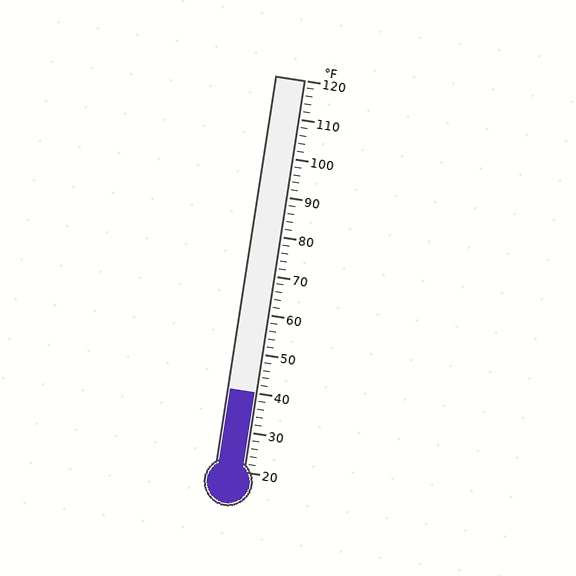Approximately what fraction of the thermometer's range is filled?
The thermometer is filled to approximately 20% of its range.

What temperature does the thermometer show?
The thermometer shows approximately 40°F.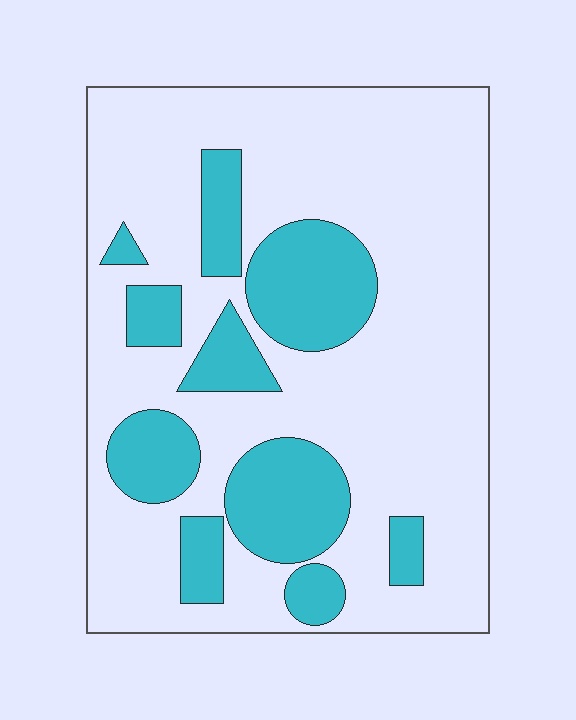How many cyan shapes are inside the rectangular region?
10.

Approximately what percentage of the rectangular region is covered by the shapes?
Approximately 25%.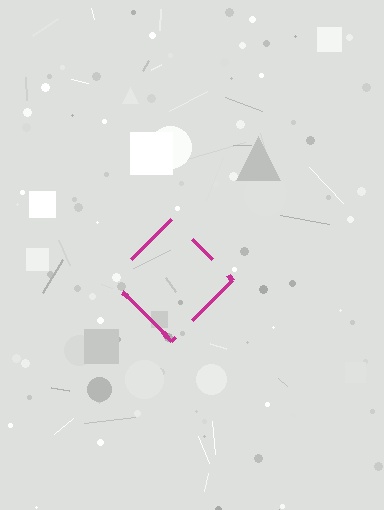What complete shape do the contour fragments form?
The contour fragments form a diamond.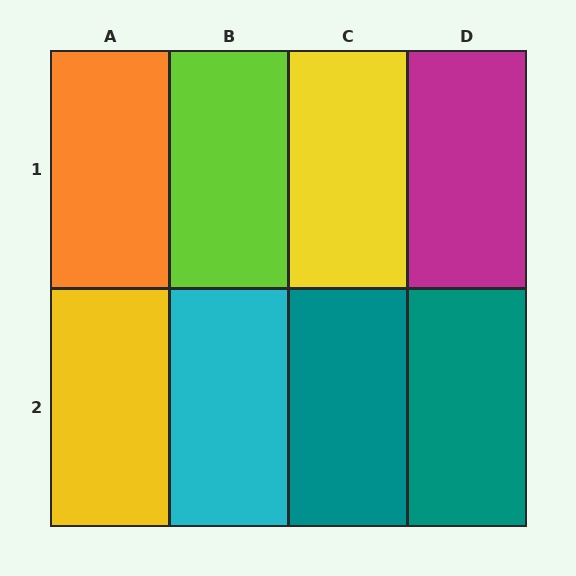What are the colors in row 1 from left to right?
Orange, lime, yellow, magenta.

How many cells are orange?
1 cell is orange.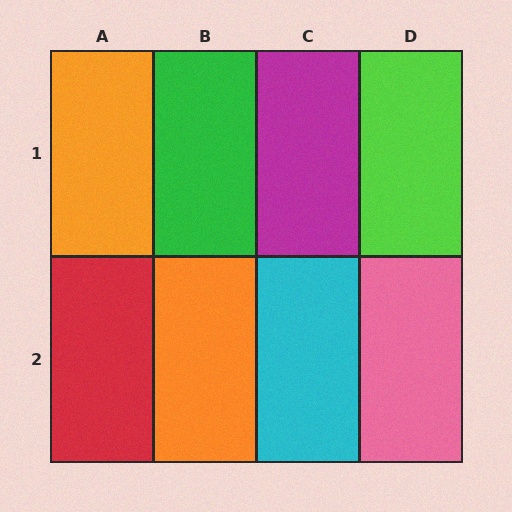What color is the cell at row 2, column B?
Orange.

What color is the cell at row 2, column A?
Red.